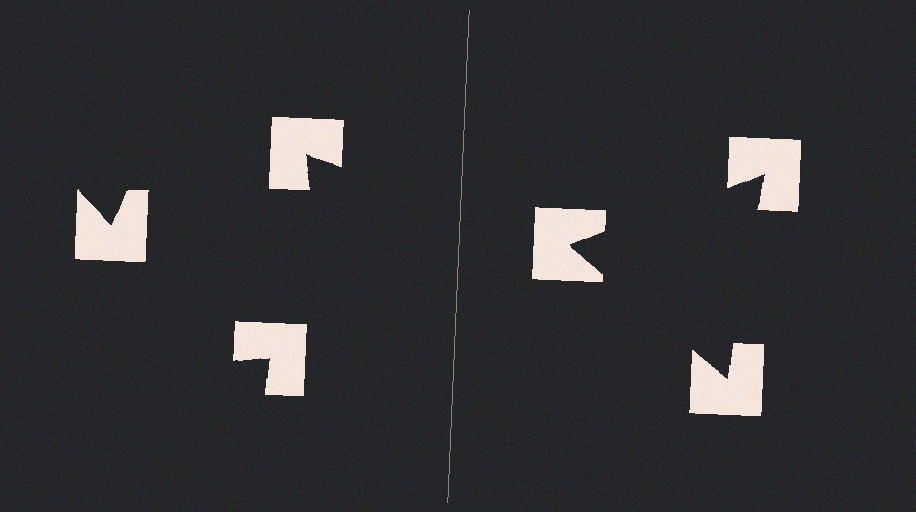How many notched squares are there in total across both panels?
6 — 3 on each side.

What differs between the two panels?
The notched squares are positioned identically on both sides; only the wedge orientations differ. On the right they align to a triangle; on the left they are misaligned.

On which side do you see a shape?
An illusory triangle appears on the right side. On the left side the wedge cuts are rotated, so no coherent shape forms.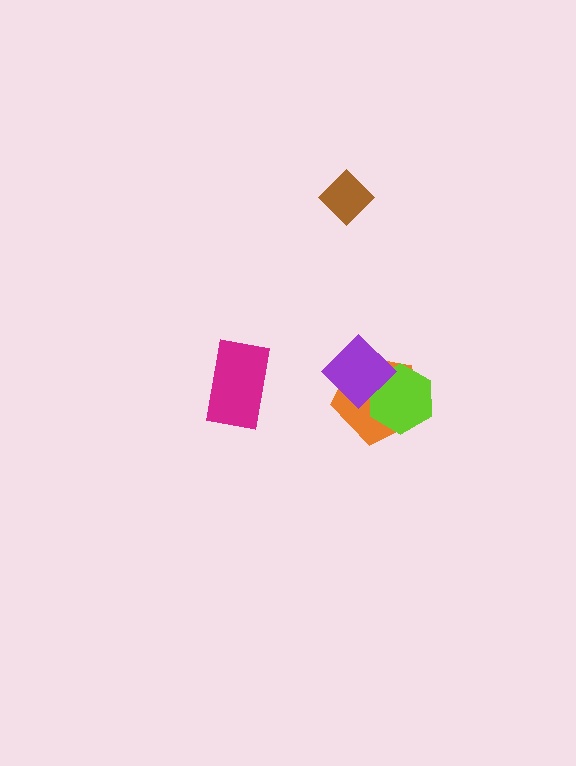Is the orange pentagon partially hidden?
Yes, it is partially covered by another shape.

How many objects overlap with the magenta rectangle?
0 objects overlap with the magenta rectangle.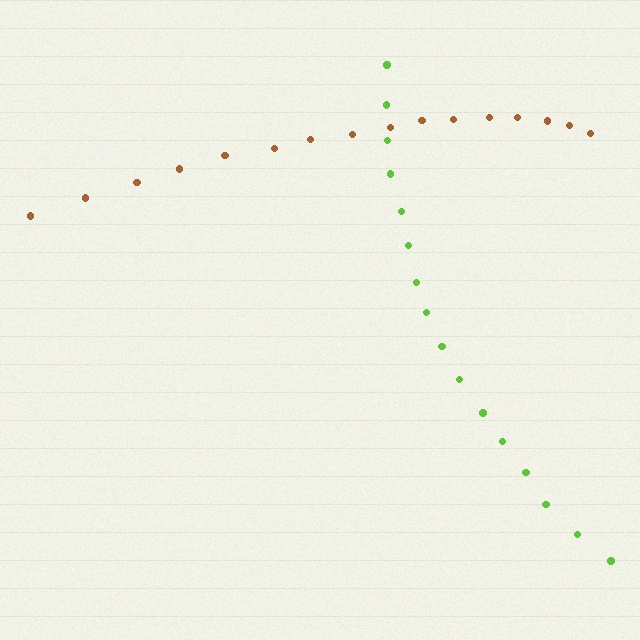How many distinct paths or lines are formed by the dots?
There are 2 distinct paths.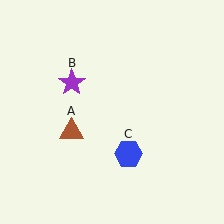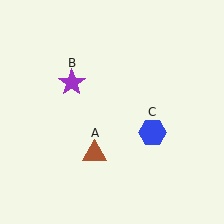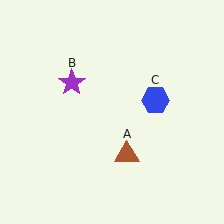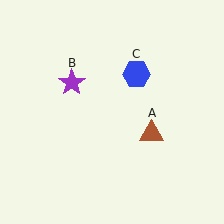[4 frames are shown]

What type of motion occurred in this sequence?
The brown triangle (object A), blue hexagon (object C) rotated counterclockwise around the center of the scene.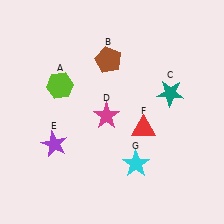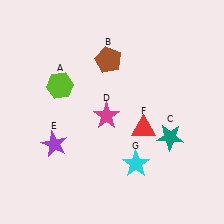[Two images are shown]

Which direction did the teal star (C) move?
The teal star (C) moved down.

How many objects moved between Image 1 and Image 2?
1 object moved between the two images.